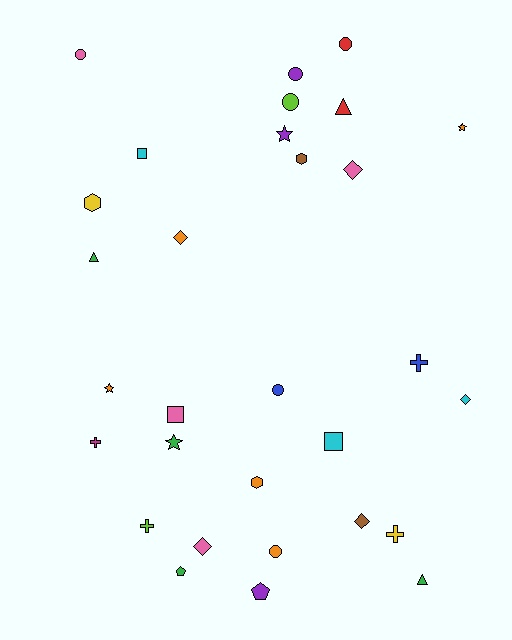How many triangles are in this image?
There are 3 triangles.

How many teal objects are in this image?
There are no teal objects.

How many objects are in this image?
There are 30 objects.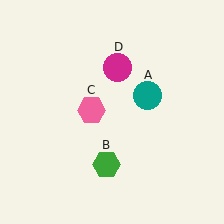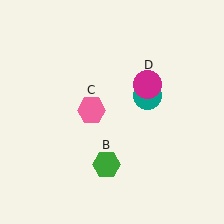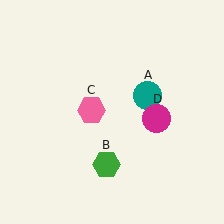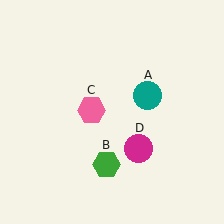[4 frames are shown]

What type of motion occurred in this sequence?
The magenta circle (object D) rotated clockwise around the center of the scene.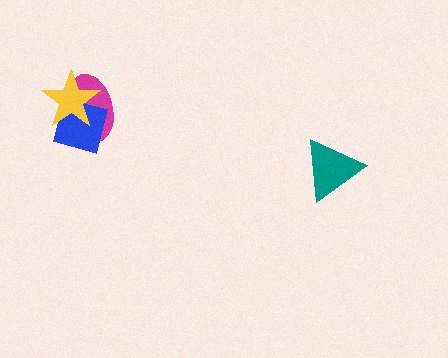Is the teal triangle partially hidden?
No, no other shape covers it.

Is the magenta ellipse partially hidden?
Yes, it is partially covered by another shape.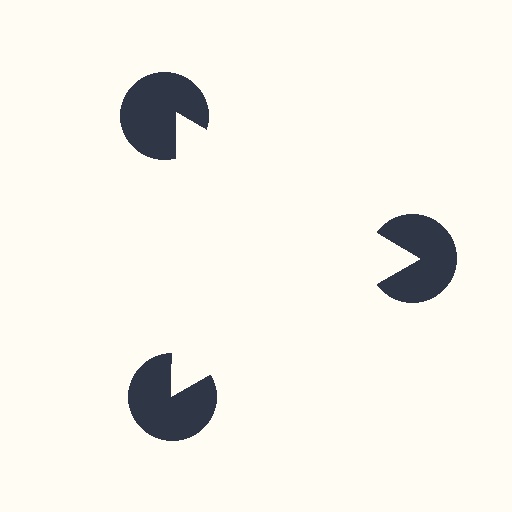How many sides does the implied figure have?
3 sides.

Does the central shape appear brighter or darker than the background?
It typically appears slightly brighter than the background, even though no actual brightness change is drawn.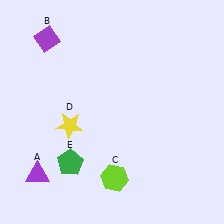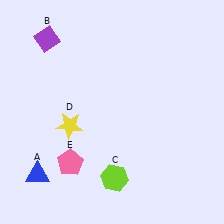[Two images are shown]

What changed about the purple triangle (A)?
In Image 1, A is purple. In Image 2, it changed to blue.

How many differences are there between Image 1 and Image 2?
There are 2 differences between the two images.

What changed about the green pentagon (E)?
In Image 1, E is green. In Image 2, it changed to pink.